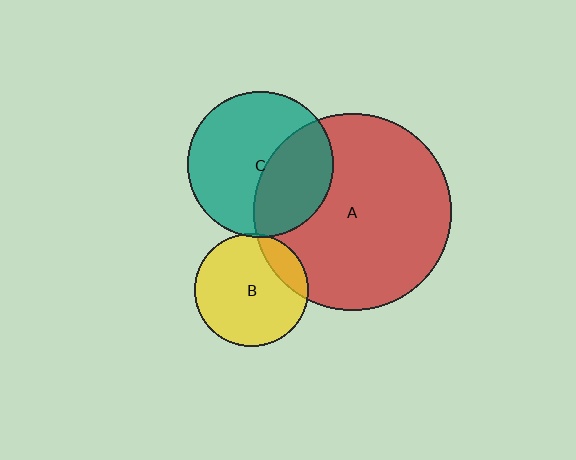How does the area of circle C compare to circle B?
Approximately 1.6 times.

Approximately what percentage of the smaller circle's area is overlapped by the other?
Approximately 5%.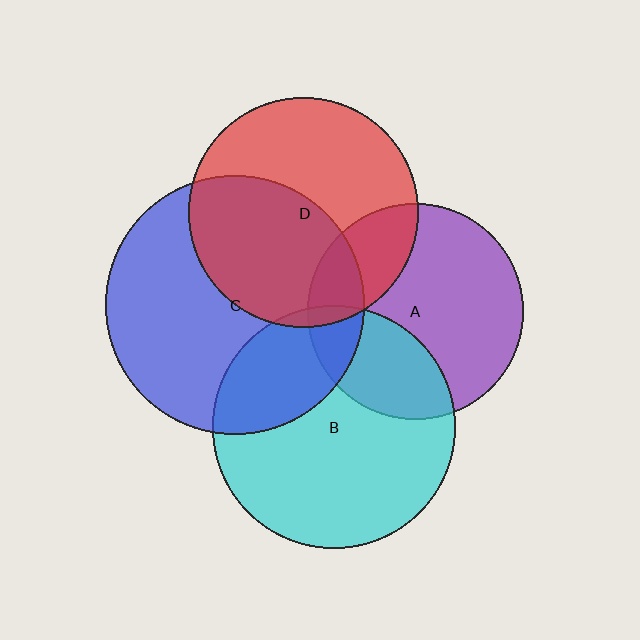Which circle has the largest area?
Circle C (blue).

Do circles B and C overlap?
Yes.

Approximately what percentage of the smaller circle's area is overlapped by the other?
Approximately 25%.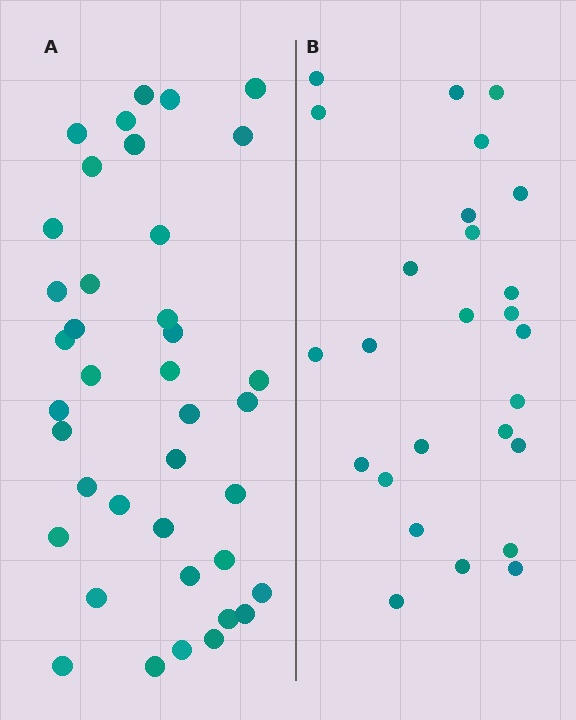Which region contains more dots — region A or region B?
Region A (the left region) has more dots.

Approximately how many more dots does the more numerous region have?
Region A has approximately 15 more dots than region B.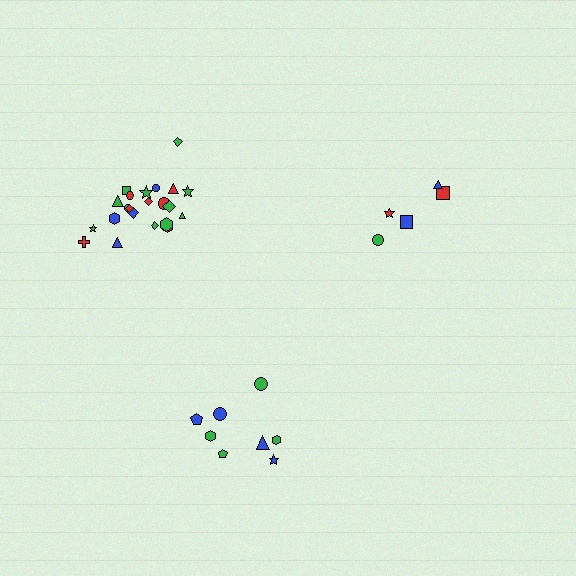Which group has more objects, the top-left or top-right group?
The top-left group.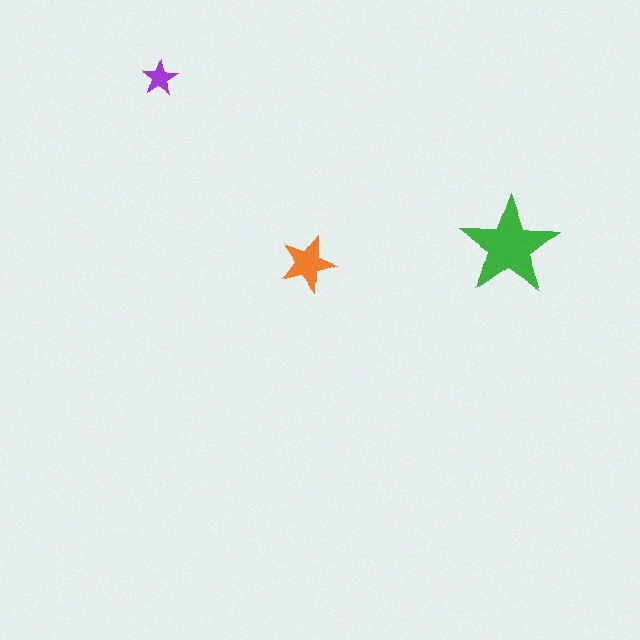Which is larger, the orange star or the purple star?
The orange one.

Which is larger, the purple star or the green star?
The green one.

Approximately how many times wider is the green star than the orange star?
About 2 times wider.